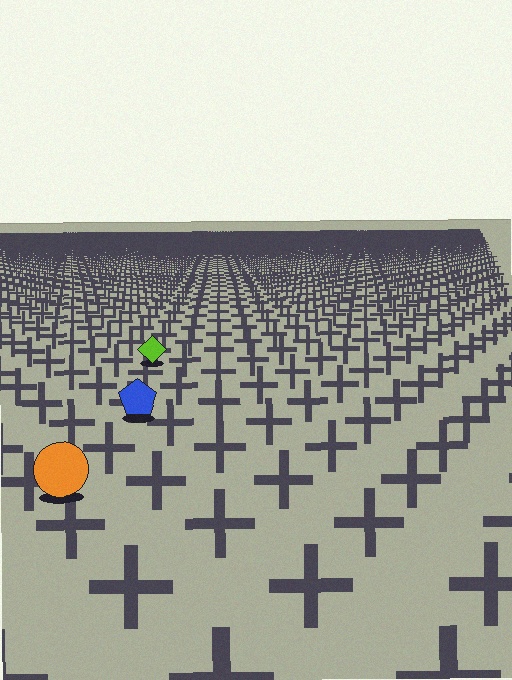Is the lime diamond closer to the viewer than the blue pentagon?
No. The blue pentagon is closer — you can tell from the texture gradient: the ground texture is coarser near it.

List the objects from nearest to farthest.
From nearest to farthest: the orange circle, the blue pentagon, the lime diamond.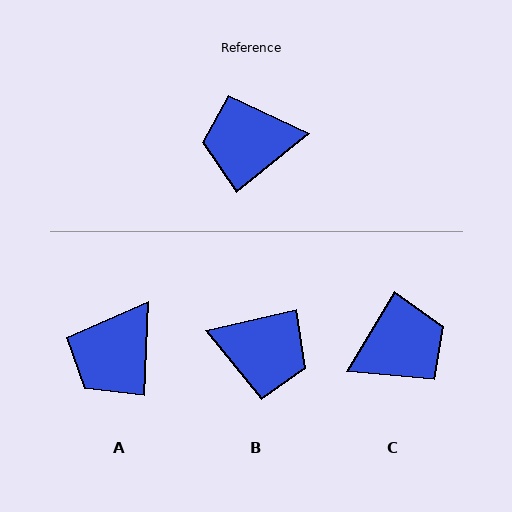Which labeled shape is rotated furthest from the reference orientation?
C, about 160 degrees away.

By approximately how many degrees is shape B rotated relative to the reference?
Approximately 154 degrees counter-clockwise.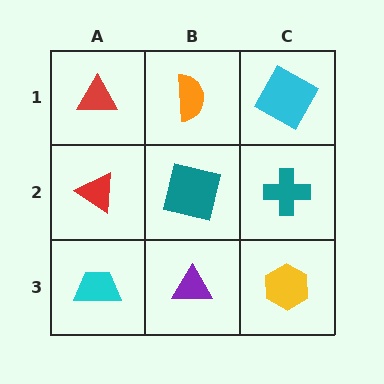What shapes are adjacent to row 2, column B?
An orange semicircle (row 1, column B), a purple triangle (row 3, column B), a red triangle (row 2, column A), a teal cross (row 2, column C).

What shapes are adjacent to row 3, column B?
A teal square (row 2, column B), a cyan trapezoid (row 3, column A), a yellow hexagon (row 3, column C).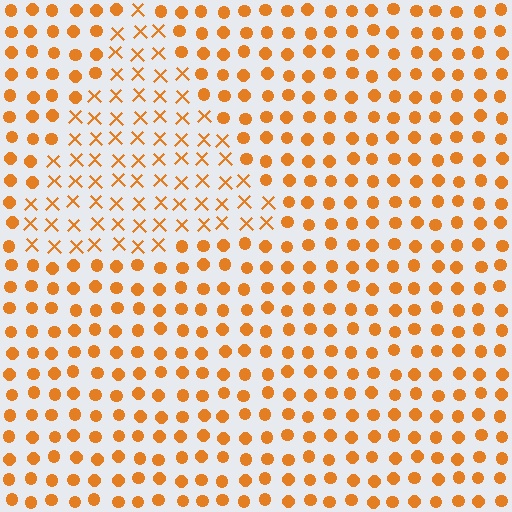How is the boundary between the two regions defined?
The boundary is defined by a change in element shape: X marks inside vs. circles outside. All elements share the same color and spacing.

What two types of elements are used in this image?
The image uses X marks inside the triangle region and circles outside it.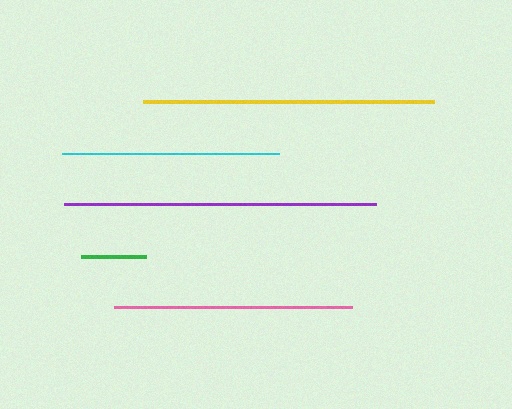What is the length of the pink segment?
The pink segment is approximately 238 pixels long.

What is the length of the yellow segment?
The yellow segment is approximately 291 pixels long.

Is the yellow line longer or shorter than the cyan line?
The yellow line is longer than the cyan line.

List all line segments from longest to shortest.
From longest to shortest: purple, yellow, pink, cyan, green.